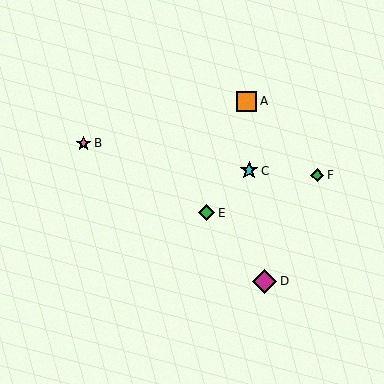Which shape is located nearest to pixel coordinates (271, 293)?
The magenta diamond (labeled D) at (265, 281) is nearest to that location.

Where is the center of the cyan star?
The center of the cyan star is at (249, 171).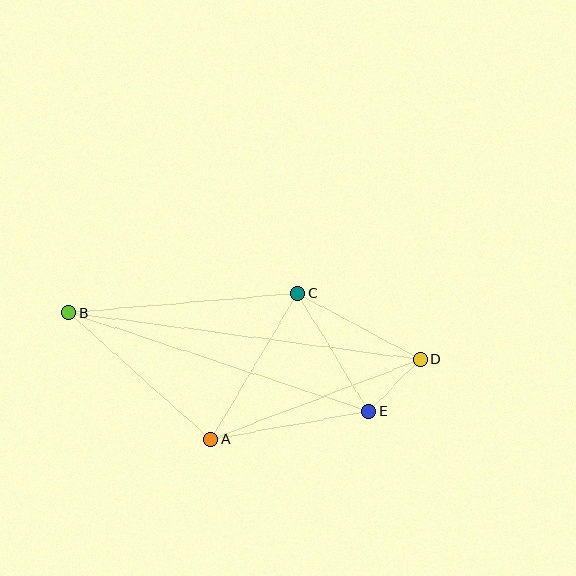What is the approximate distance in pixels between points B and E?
The distance between B and E is approximately 315 pixels.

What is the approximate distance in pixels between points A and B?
The distance between A and B is approximately 190 pixels.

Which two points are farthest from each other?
Points B and D are farthest from each other.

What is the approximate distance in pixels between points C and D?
The distance between C and D is approximately 139 pixels.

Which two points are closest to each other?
Points D and E are closest to each other.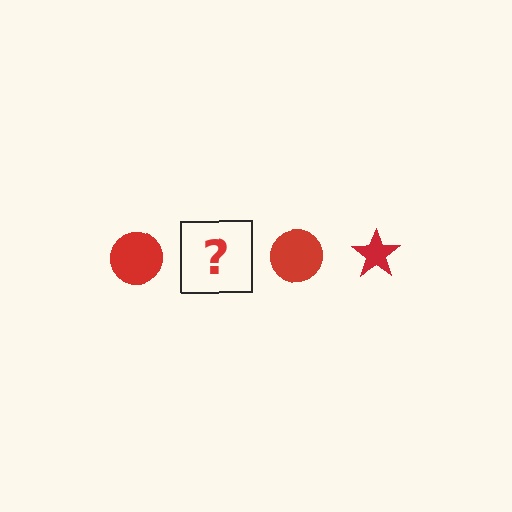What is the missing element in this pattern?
The missing element is a red star.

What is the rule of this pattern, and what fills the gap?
The rule is that the pattern cycles through circle, star shapes in red. The gap should be filled with a red star.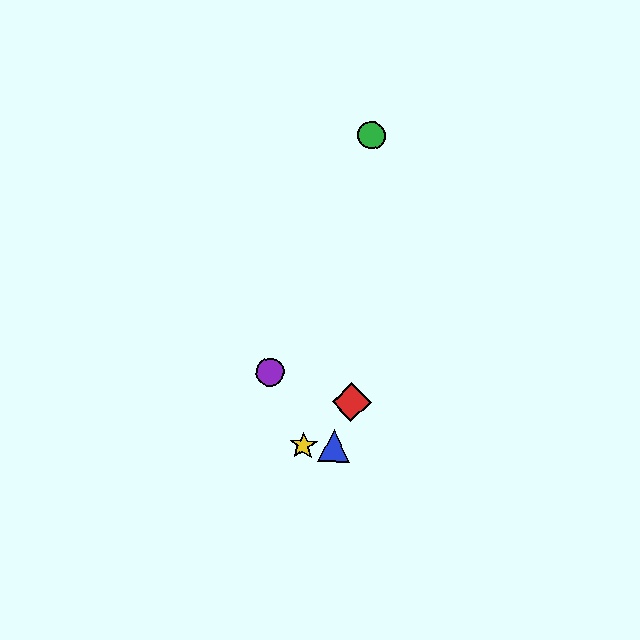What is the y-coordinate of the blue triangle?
The blue triangle is at y≈446.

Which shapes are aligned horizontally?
The blue triangle, the yellow star are aligned horizontally.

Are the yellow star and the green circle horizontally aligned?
No, the yellow star is at y≈446 and the green circle is at y≈135.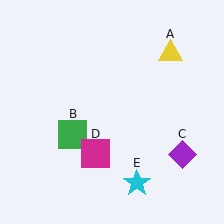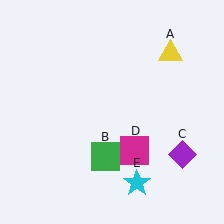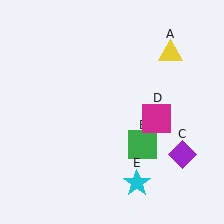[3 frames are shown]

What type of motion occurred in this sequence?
The green square (object B), magenta square (object D) rotated counterclockwise around the center of the scene.